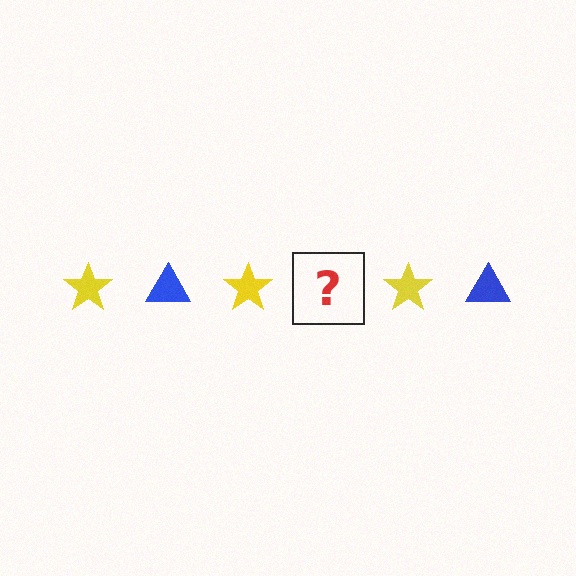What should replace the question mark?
The question mark should be replaced with a blue triangle.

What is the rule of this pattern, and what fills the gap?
The rule is that the pattern alternates between yellow star and blue triangle. The gap should be filled with a blue triangle.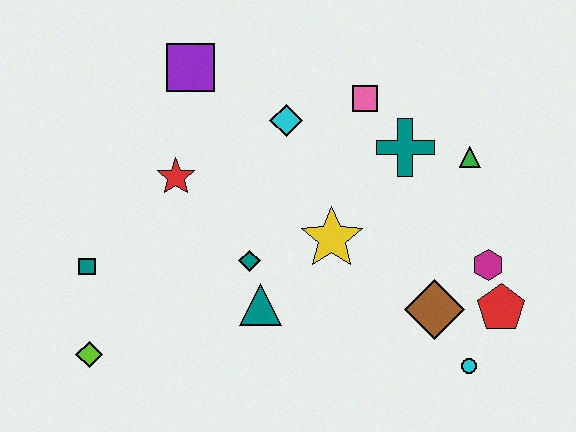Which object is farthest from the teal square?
The red pentagon is farthest from the teal square.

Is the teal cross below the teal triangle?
No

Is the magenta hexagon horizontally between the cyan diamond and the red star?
No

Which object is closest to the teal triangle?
The teal diamond is closest to the teal triangle.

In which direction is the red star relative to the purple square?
The red star is below the purple square.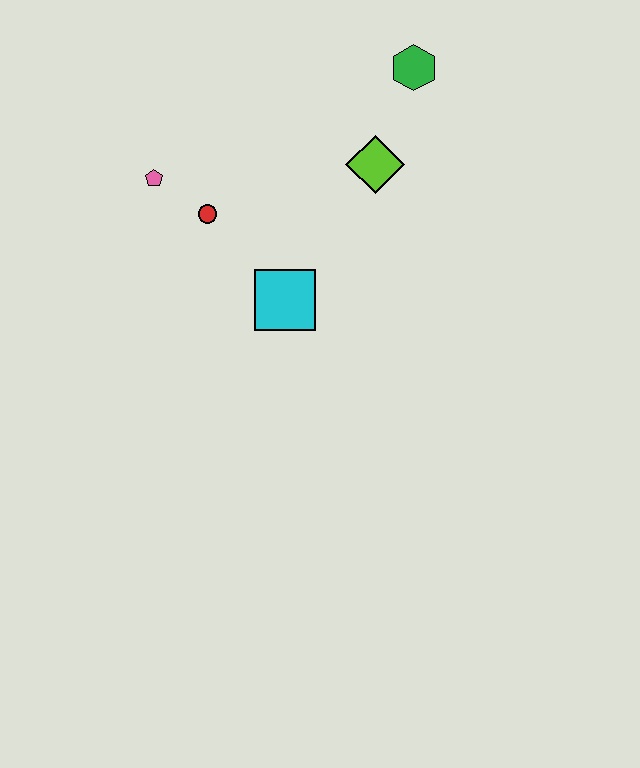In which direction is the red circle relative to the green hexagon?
The red circle is to the left of the green hexagon.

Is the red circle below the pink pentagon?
Yes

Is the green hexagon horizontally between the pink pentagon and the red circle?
No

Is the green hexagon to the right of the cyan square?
Yes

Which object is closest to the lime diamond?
The green hexagon is closest to the lime diamond.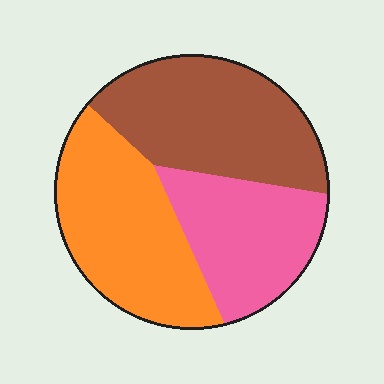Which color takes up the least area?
Pink, at roughly 25%.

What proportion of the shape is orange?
Orange covers 36% of the shape.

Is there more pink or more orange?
Orange.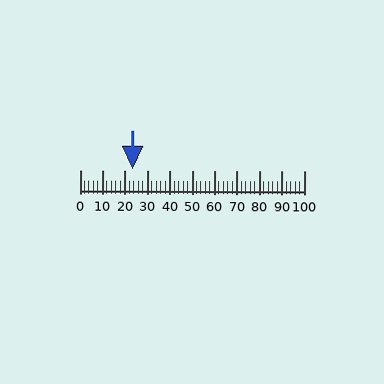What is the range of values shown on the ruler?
The ruler shows values from 0 to 100.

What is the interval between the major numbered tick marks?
The major tick marks are spaced 10 units apart.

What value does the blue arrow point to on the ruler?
The blue arrow points to approximately 24.